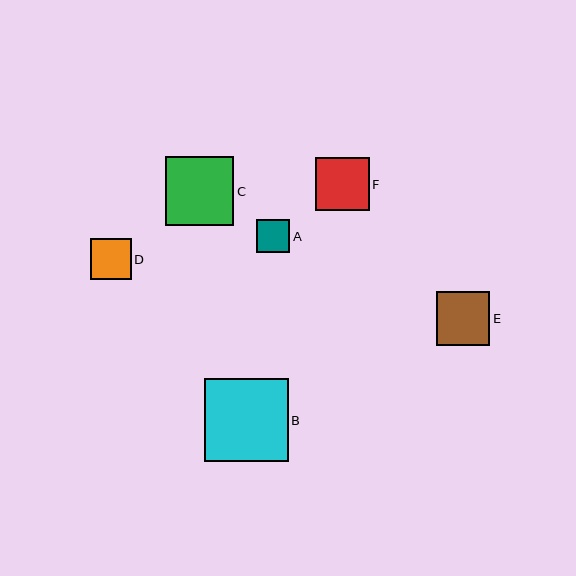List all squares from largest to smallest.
From largest to smallest: B, C, E, F, D, A.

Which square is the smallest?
Square A is the smallest with a size of approximately 33 pixels.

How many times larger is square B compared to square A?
Square B is approximately 2.5 times the size of square A.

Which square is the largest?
Square B is the largest with a size of approximately 83 pixels.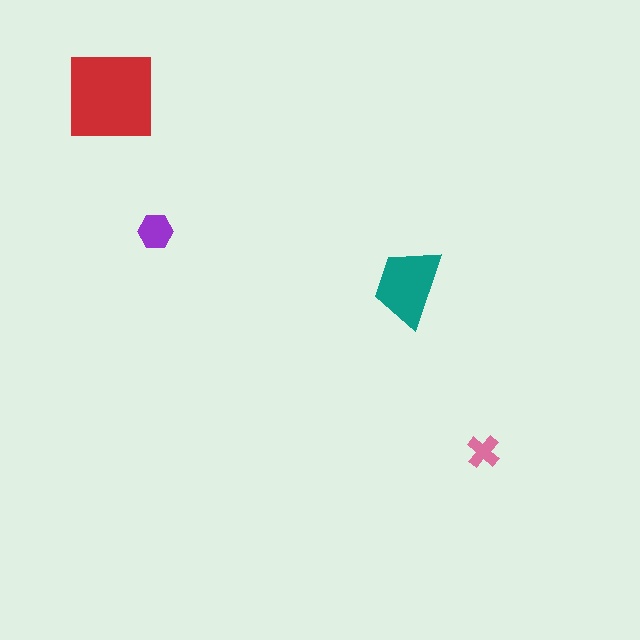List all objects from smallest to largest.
The pink cross, the purple hexagon, the teal trapezoid, the red square.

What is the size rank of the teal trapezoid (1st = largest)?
2nd.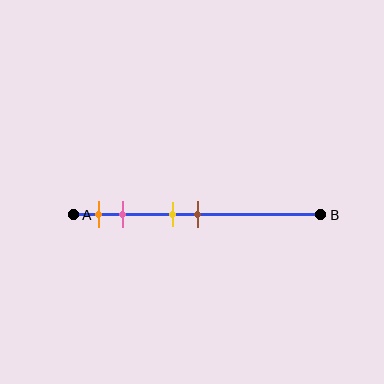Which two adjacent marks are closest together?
The yellow and brown marks are the closest adjacent pair.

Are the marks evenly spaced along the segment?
No, the marks are not evenly spaced.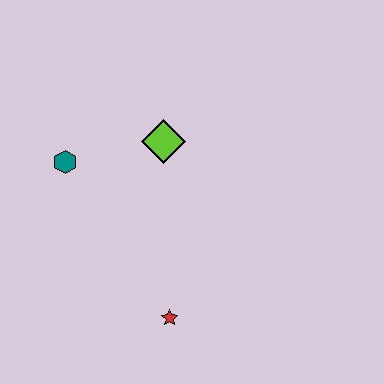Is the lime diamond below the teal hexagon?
No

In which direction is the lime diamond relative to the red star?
The lime diamond is above the red star.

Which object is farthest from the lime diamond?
The red star is farthest from the lime diamond.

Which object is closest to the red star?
The lime diamond is closest to the red star.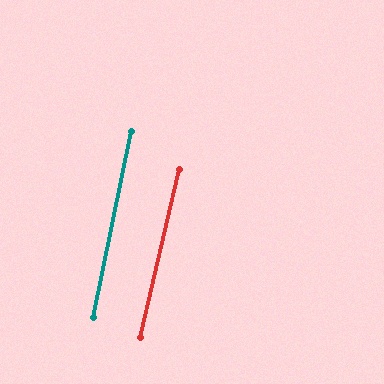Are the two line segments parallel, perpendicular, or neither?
Parallel — their directions differ by only 1.7°.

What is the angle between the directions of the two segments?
Approximately 2 degrees.